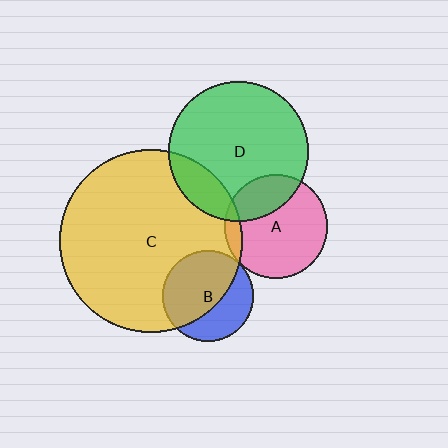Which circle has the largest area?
Circle C (yellow).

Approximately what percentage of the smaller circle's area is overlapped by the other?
Approximately 25%.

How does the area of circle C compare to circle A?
Approximately 3.1 times.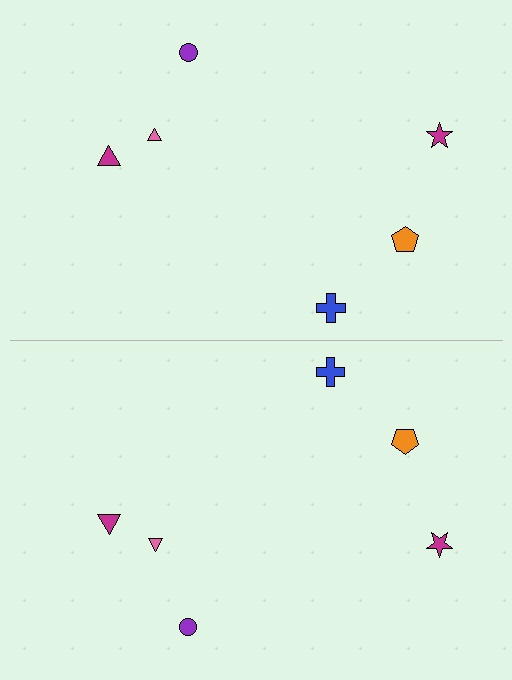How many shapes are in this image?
There are 12 shapes in this image.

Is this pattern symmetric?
Yes, this pattern has bilateral (reflection) symmetry.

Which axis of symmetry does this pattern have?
The pattern has a horizontal axis of symmetry running through the center of the image.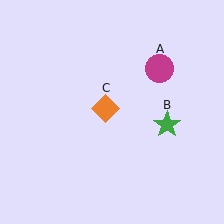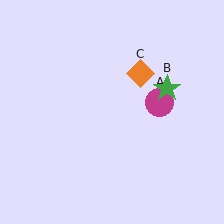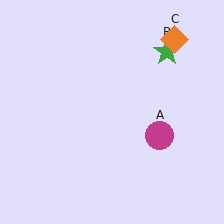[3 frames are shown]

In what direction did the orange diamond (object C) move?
The orange diamond (object C) moved up and to the right.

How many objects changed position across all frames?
3 objects changed position: magenta circle (object A), green star (object B), orange diamond (object C).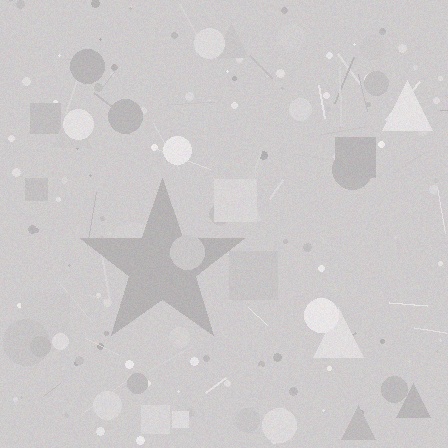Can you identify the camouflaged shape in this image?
The camouflaged shape is a star.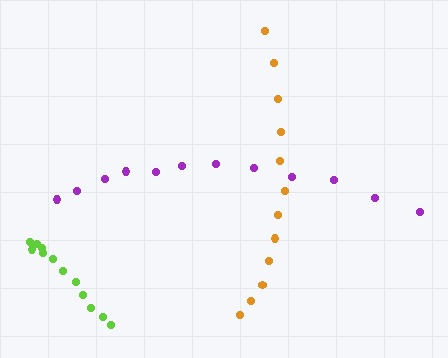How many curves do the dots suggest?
There are 3 distinct paths.